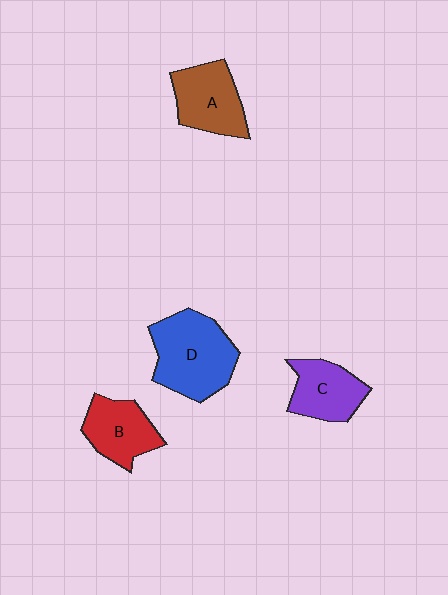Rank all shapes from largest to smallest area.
From largest to smallest: D (blue), A (brown), B (red), C (purple).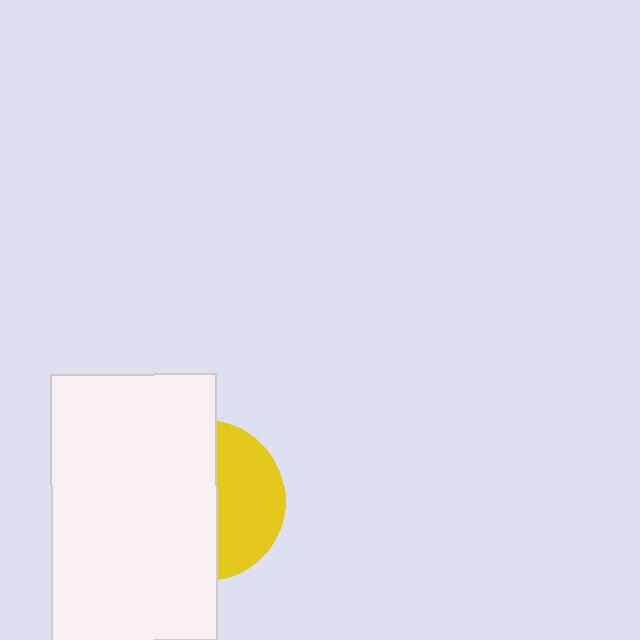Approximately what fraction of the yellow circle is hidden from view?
Roughly 60% of the yellow circle is hidden behind the white rectangle.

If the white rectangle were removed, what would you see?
You would see the complete yellow circle.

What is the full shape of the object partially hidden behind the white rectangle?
The partially hidden object is a yellow circle.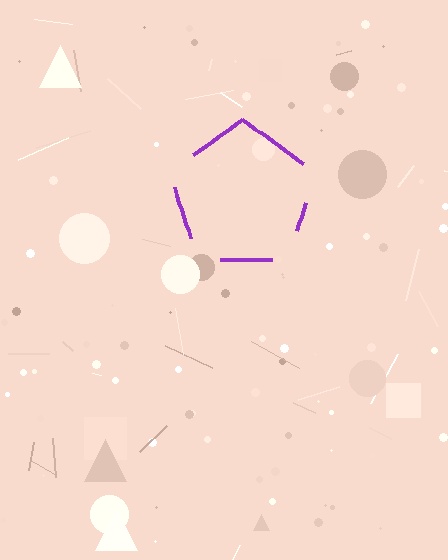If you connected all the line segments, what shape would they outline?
They would outline a pentagon.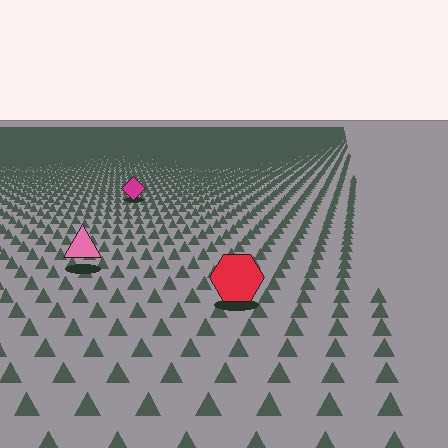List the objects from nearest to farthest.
From nearest to farthest: the red hexagon, the pink triangle, the magenta diamond.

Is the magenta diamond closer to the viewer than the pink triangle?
No. The pink triangle is closer — you can tell from the texture gradient: the ground texture is coarser near it.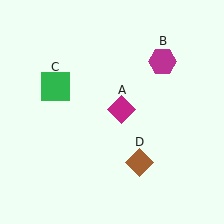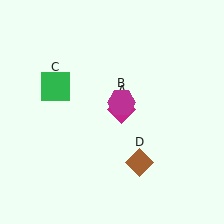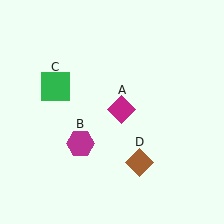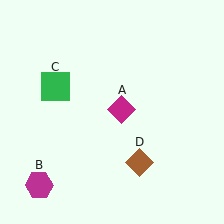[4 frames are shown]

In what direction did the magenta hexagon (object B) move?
The magenta hexagon (object B) moved down and to the left.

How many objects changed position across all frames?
1 object changed position: magenta hexagon (object B).